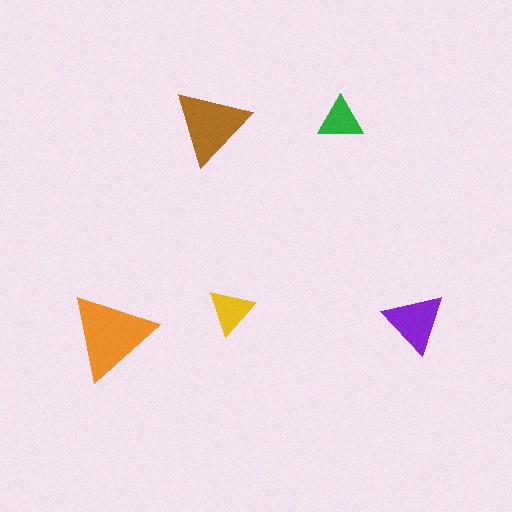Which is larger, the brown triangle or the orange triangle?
The orange one.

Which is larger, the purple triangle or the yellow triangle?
The purple one.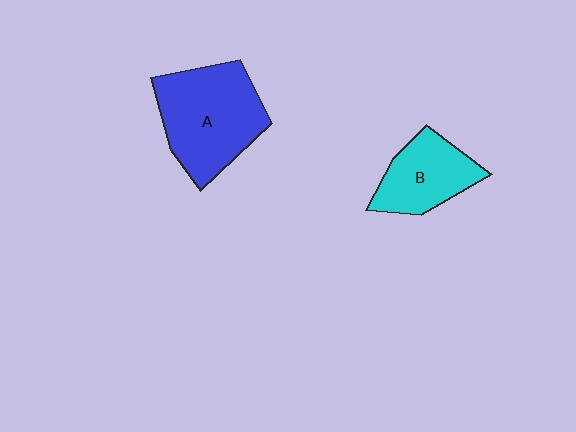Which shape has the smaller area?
Shape B (cyan).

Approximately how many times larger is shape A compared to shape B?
Approximately 1.6 times.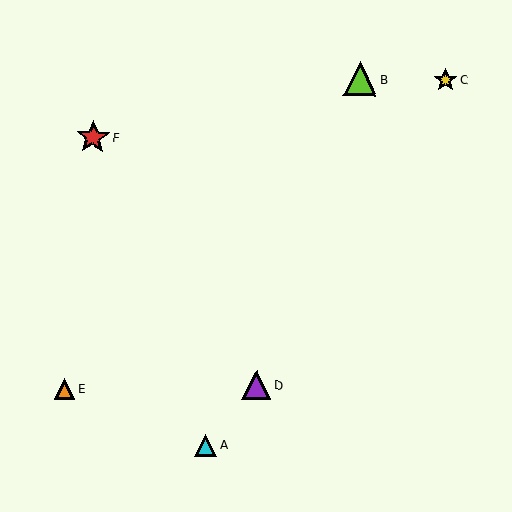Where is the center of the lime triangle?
The center of the lime triangle is at (360, 79).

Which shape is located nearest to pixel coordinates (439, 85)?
The yellow star (labeled C) at (445, 80) is nearest to that location.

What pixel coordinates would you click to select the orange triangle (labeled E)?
Click at (65, 389) to select the orange triangle E.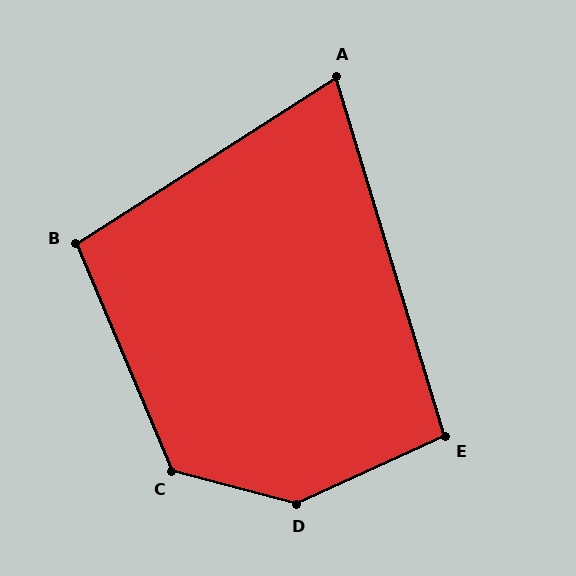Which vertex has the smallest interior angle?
A, at approximately 74 degrees.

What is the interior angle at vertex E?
Approximately 98 degrees (obtuse).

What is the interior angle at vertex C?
Approximately 128 degrees (obtuse).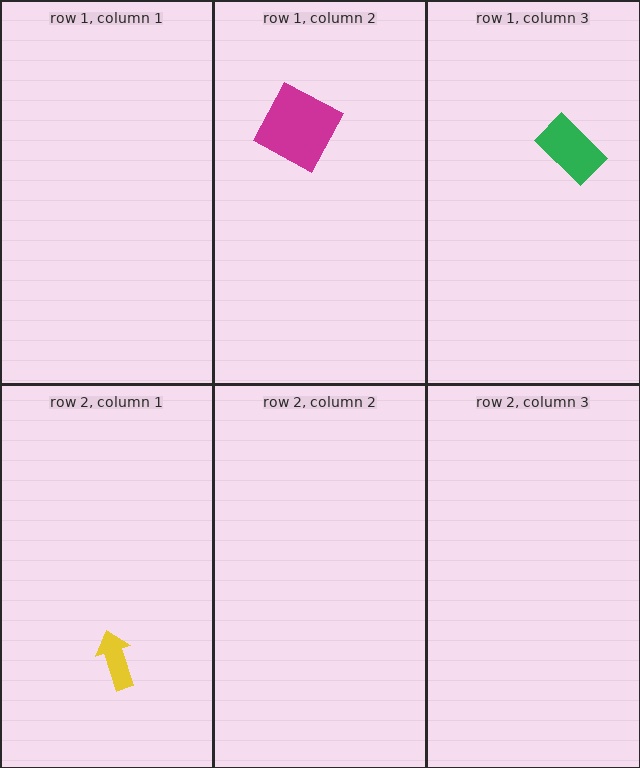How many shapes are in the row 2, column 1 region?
1.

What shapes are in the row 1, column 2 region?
The magenta square.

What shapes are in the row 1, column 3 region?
The green rectangle.